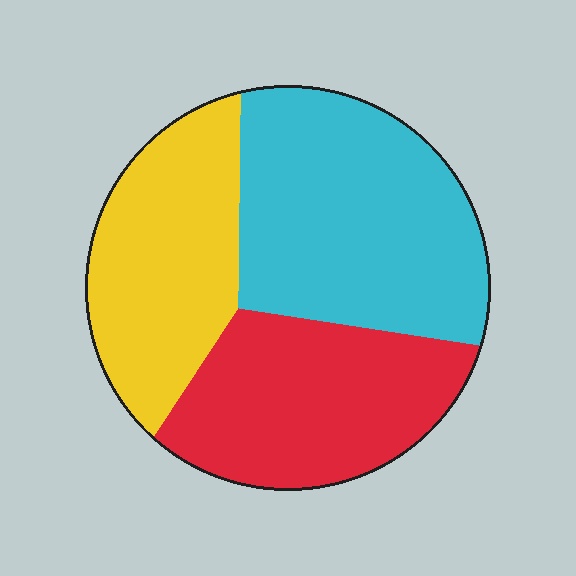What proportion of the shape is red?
Red covers roughly 30% of the shape.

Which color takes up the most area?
Cyan, at roughly 40%.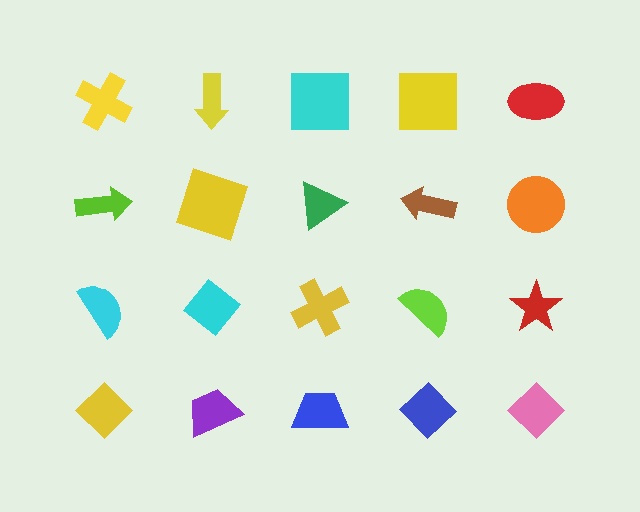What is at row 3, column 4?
A lime semicircle.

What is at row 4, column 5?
A pink diamond.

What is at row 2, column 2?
A yellow square.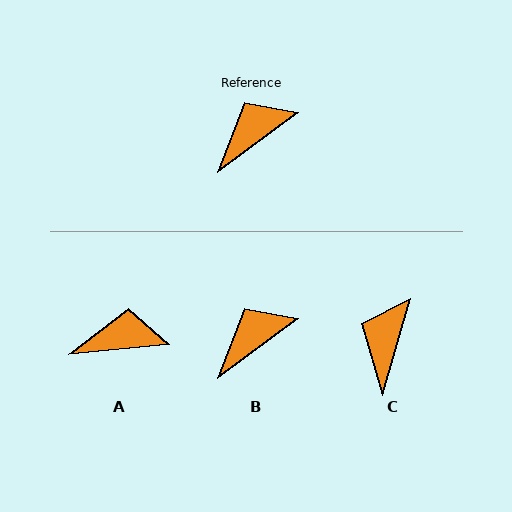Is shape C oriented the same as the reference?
No, it is off by about 38 degrees.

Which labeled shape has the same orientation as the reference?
B.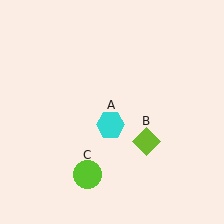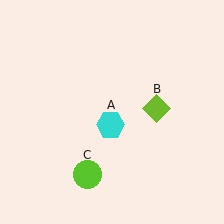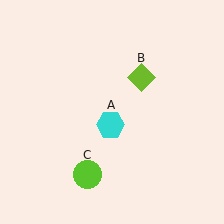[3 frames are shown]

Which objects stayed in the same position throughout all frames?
Cyan hexagon (object A) and lime circle (object C) remained stationary.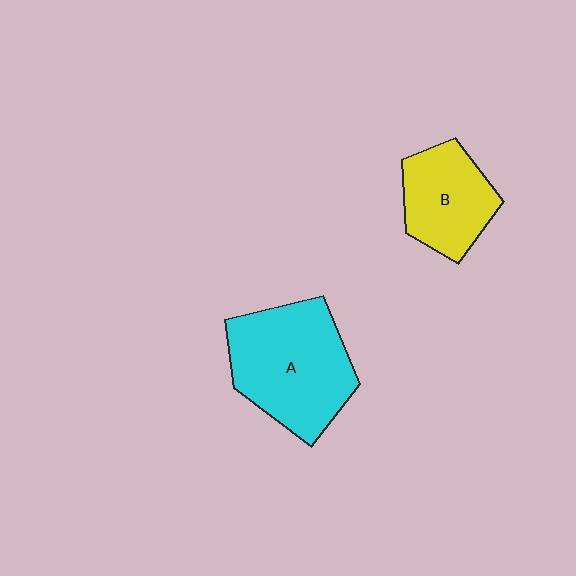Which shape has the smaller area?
Shape B (yellow).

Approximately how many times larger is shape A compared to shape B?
Approximately 1.6 times.